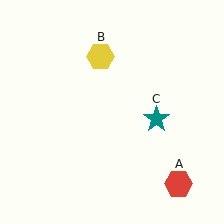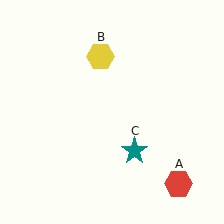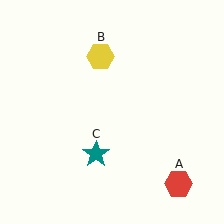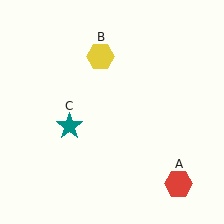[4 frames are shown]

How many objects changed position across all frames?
1 object changed position: teal star (object C).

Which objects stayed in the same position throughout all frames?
Red hexagon (object A) and yellow hexagon (object B) remained stationary.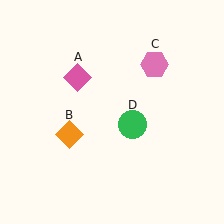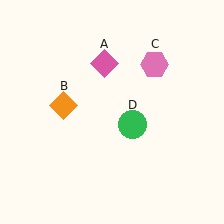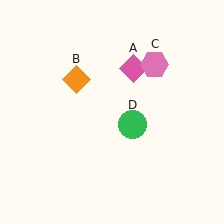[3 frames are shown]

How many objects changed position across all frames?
2 objects changed position: pink diamond (object A), orange diamond (object B).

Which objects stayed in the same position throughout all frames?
Pink hexagon (object C) and green circle (object D) remained stationary.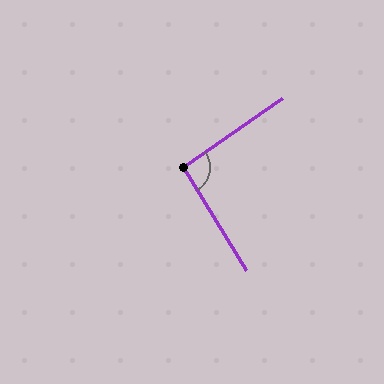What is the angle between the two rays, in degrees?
Approximately 93 degrees.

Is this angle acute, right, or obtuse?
It is approximately a right angle.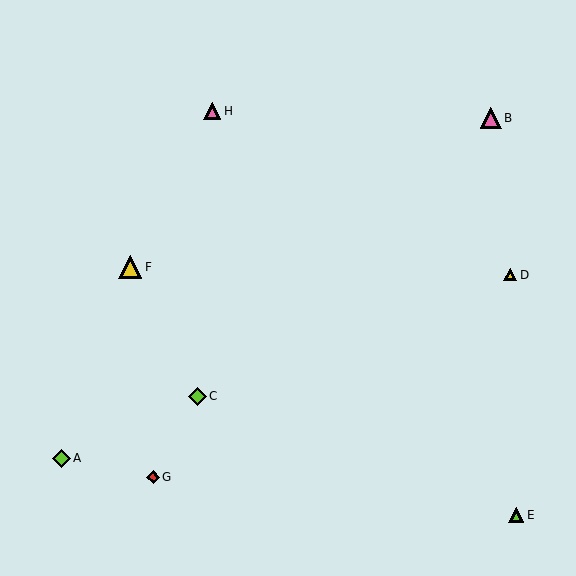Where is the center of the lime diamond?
The center of the lime diamond is at (62, 459).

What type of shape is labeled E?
Shape E is a lime triangle.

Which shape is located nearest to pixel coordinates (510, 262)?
The yellow triangle (labeled D) at (510, 275) is nearest to that location.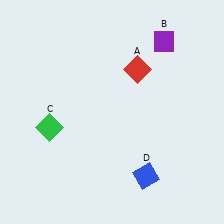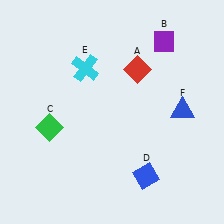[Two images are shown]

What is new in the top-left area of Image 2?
A cyan cross (E) was added in the top-left area of Image 2.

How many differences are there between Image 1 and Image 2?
There are 2 differences between the two images.